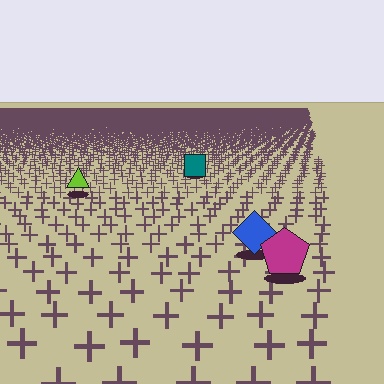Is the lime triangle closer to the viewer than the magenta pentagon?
No. The magenta pentagon is closer — you can tell from the texture gradient: the ground texture is coarser near it.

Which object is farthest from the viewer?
The teal square is farthest from the viewer. It appears smaller and the ground texture around it is denser.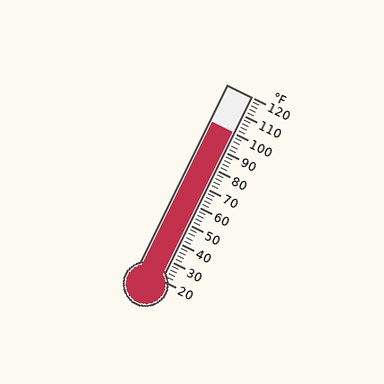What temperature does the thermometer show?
The thermometer shows approximately 100°F.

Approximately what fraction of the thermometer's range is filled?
The thermometer is filled to approximately 80% of its range.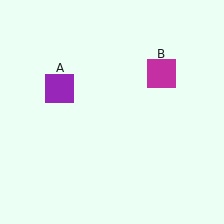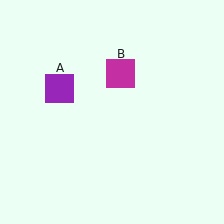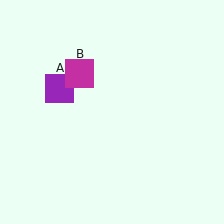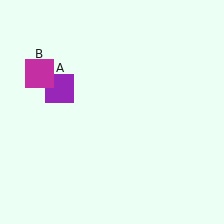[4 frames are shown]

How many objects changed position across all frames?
1 object changed position: magenta square (object B).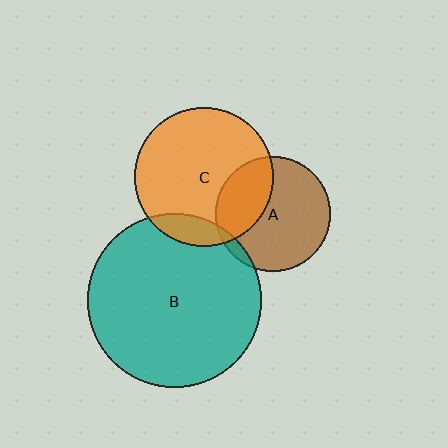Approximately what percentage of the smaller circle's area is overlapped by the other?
Approximately 30%.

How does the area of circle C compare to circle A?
Approximately 1.5 times.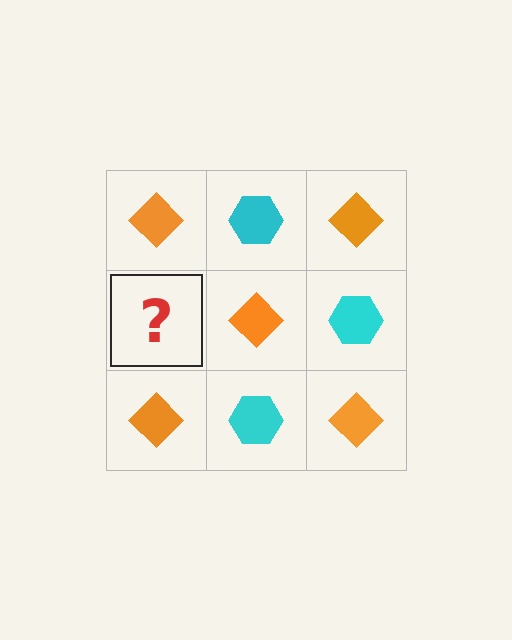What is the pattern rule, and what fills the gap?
The rule is that it alternates orange diamond and cyan hexagon in a checkerboard pattern. The gap should be filled with a cyan hexagon.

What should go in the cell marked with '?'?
The missing cell should contain a cyan hexagon.